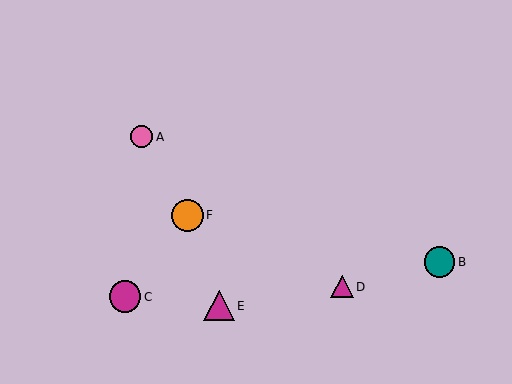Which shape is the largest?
The orange circle (labeled F) is the largest.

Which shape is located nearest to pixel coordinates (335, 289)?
The magenta triangle (labeled D) at (342, 287) is nearest to that location.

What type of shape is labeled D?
Shape D is a magenta triangle.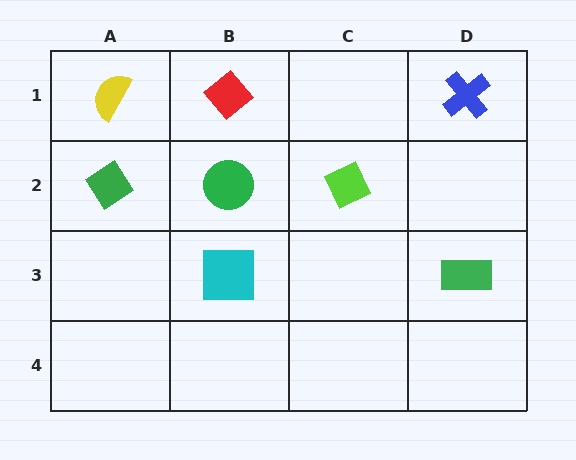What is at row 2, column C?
A lime diamond.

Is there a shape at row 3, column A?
No, that cell is empty.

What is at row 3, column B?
A cyan square.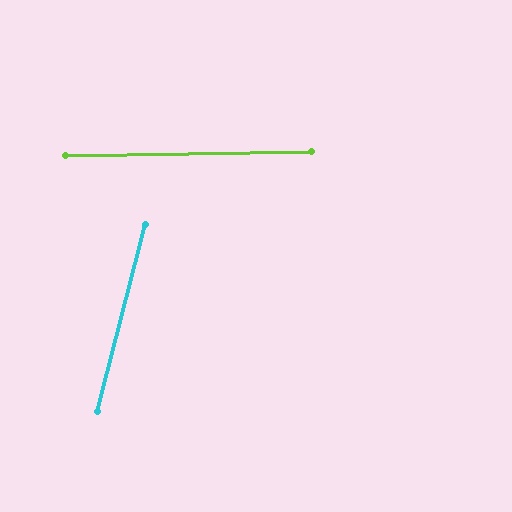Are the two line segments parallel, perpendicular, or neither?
Neither parallel nor perpendicular — they differ by about 75°.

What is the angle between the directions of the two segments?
Approximately 75 degrees.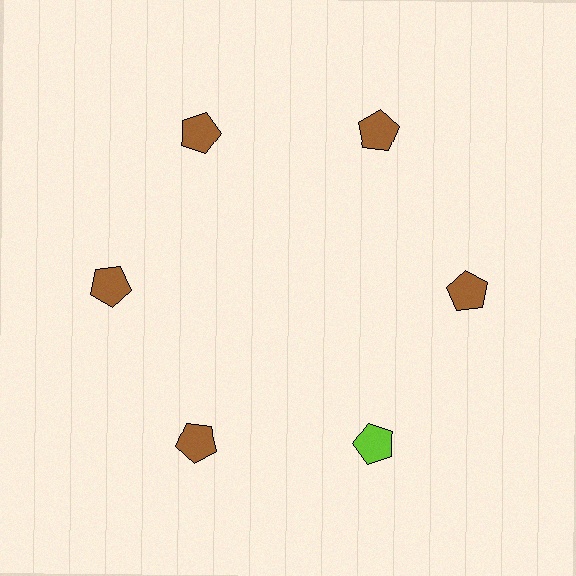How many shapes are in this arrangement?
There are 6 shapes arranged in a ring pattern.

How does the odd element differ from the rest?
It has a different color: lime instead of brown.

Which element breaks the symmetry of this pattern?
The lime pentagon at roughly the 5 o'clock position breaks the symmetry. All other shapes are brown pentagons.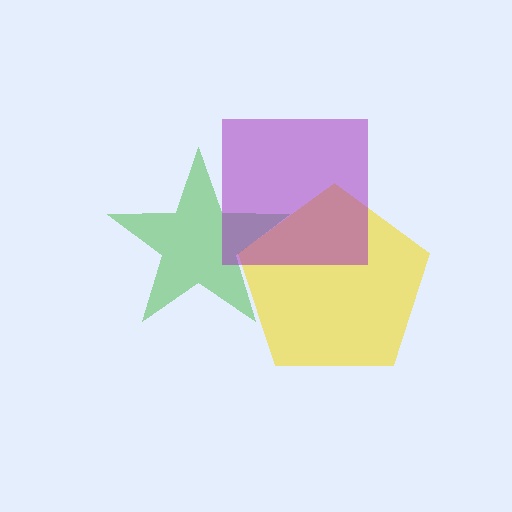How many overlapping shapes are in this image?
There are 3 overlapping shapes in the image.